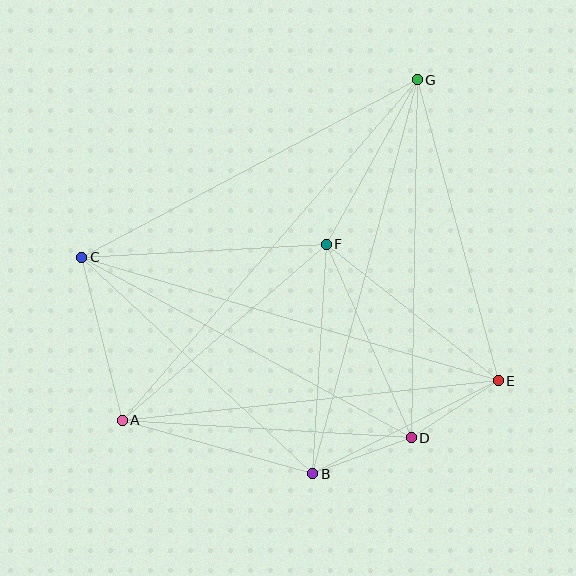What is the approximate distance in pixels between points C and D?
The distance between C and D is approximately 376 pixels.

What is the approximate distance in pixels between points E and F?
The distance between E and F is approximately 220 pixels.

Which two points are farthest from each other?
Points A and G are farthest from each other.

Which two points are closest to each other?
Points D and E are closest to each other.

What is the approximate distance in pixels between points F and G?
The distance between F and G is approximately 188 pixels.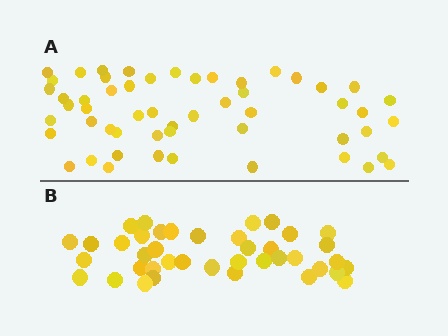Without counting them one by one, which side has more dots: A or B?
Region A (the top region) has more dots.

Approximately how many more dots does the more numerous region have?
Region A has approximately 15 more dots than region B.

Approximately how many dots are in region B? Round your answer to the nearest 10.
About 40 dots.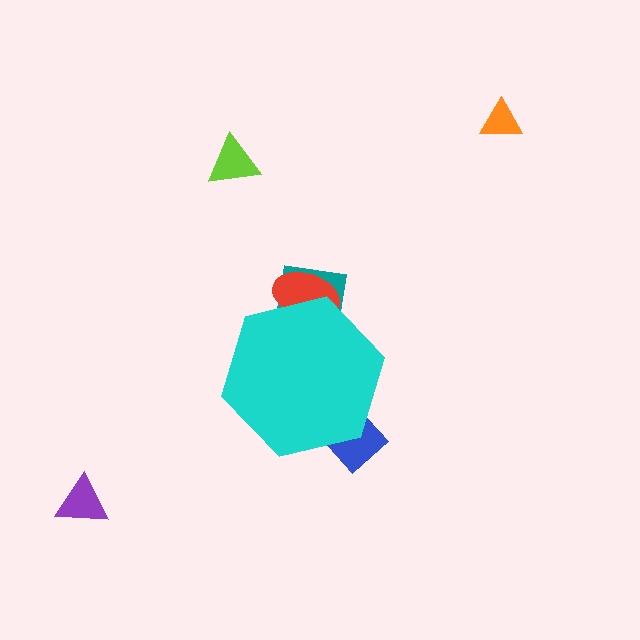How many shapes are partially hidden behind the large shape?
3 shapes are partially hidden.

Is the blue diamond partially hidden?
Yes, the blue diamond is partially hidden behind the cyan hexagon.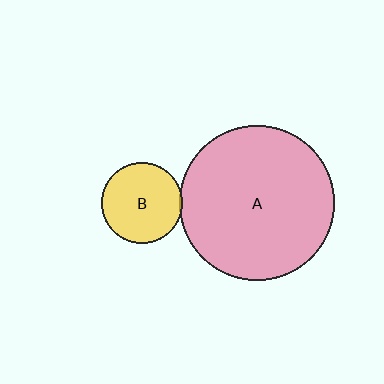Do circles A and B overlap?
Yes.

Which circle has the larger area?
Circle A (pink).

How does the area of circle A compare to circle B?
Approximately 3.6 times.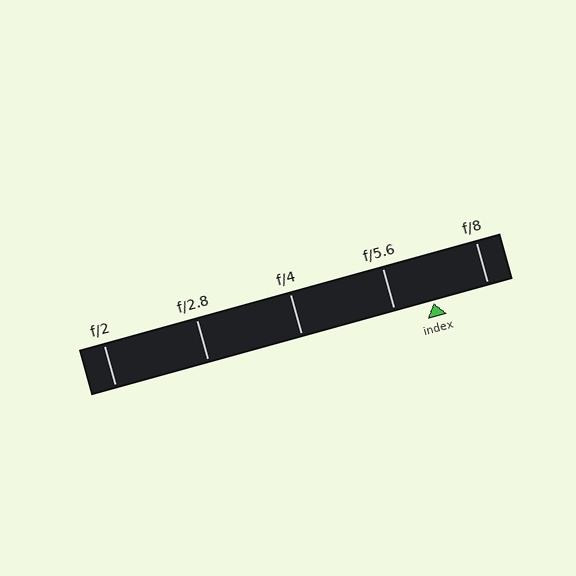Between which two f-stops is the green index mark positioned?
The index mark is between f/5.6 and f/8.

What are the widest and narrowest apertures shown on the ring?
The widest aperture shown is f/2 and the narrowest is f/8.